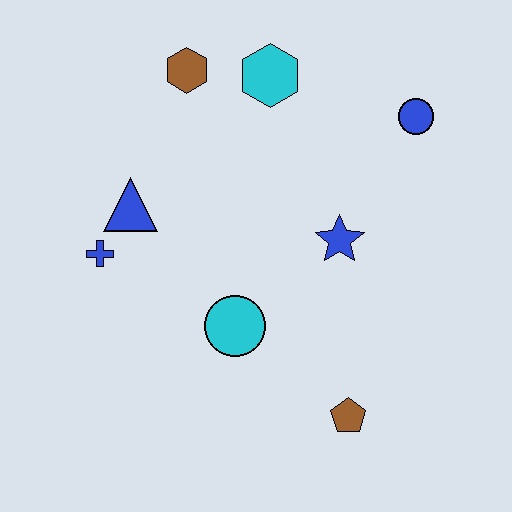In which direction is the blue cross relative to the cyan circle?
The blue cross is to the left of the cyan circle.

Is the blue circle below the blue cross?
No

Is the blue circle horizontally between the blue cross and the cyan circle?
No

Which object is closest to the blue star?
The cyan circle is closest to the blue star.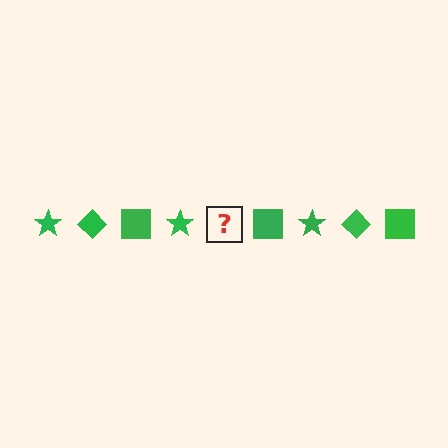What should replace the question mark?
The question mark should be replaced with a green diamond.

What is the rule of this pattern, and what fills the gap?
The rule is that the pattern cycles through star, diamond, square shapes in green. The gap should be filled with a green diamond.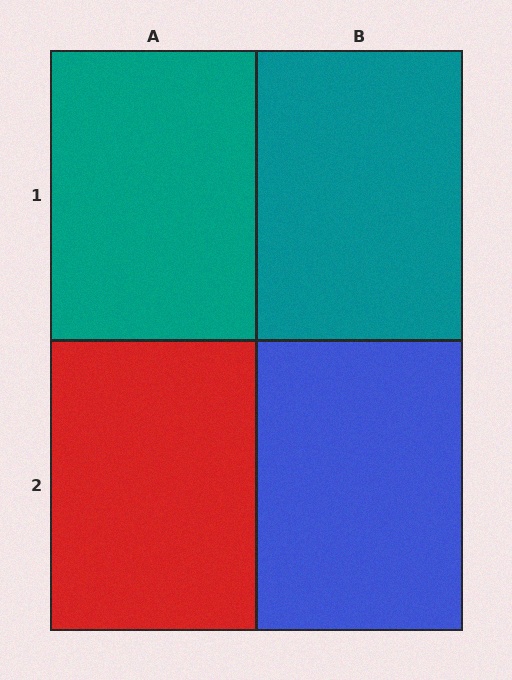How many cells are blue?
1 cell is blue.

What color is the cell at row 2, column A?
Red.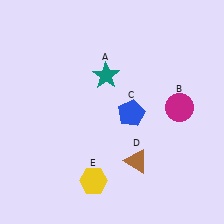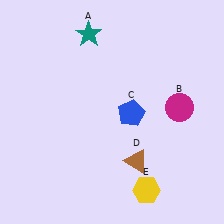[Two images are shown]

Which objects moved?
The objects that moved are: the teal star (A), the yellow hexagon (E).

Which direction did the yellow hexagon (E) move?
The yellow hexagon (E) moved right.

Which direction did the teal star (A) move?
The teal star (A) moved up.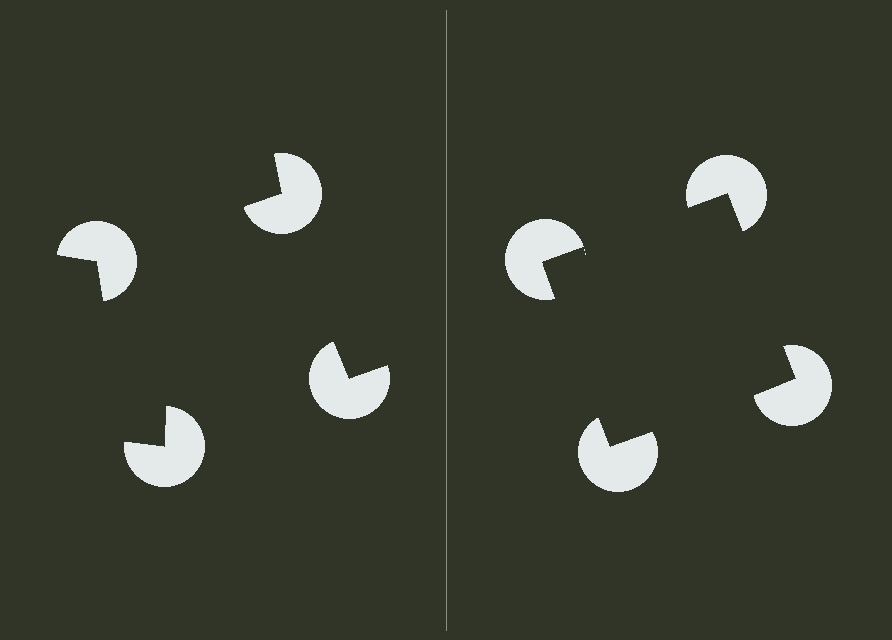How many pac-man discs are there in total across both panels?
8 — 4 on each side.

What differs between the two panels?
The pac-man discs are positioned identically on both sides; only the wedge orientations differ. On the right they align to a square; on the left they are misaligned.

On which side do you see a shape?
An illusory square appears on the right side. On the left side the wedge cuts are rotated, so no coherent shape forms.